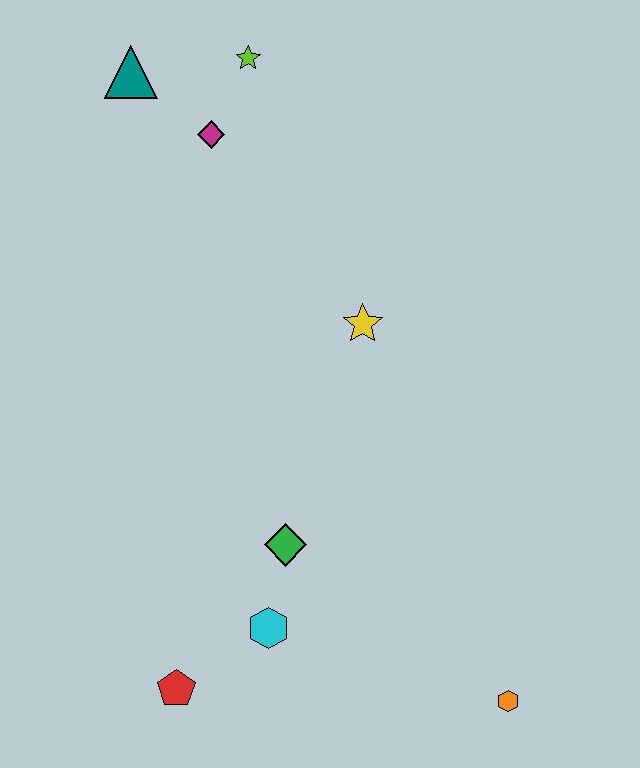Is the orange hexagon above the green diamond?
No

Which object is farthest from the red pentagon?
The lime star is farthest from the red pentagon.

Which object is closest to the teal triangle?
The magenta diamond is closest to the teal triangle.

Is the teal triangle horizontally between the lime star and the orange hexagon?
No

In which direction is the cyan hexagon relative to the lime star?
The cyan hexagon is below the lime star.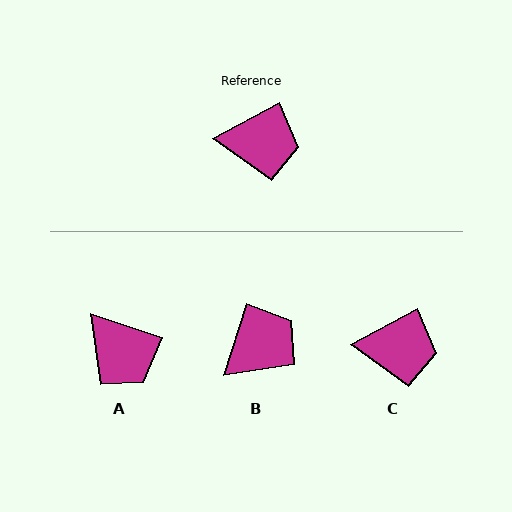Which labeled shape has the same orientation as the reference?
C.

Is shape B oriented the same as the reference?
No, it is off by about 45 degrees.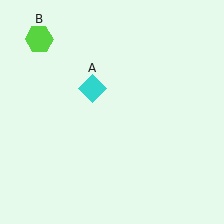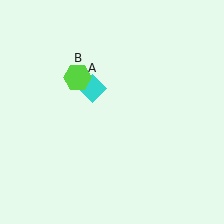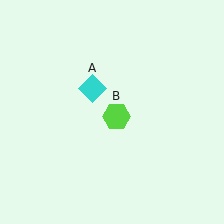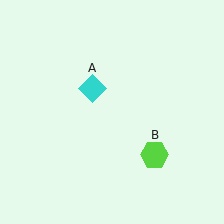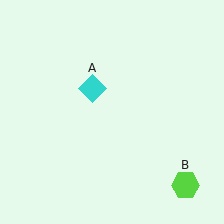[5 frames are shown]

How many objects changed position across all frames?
1 object changed position: lime hexagon (object B).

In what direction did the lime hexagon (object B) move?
The lime hexagon (object B) moved down and to the right.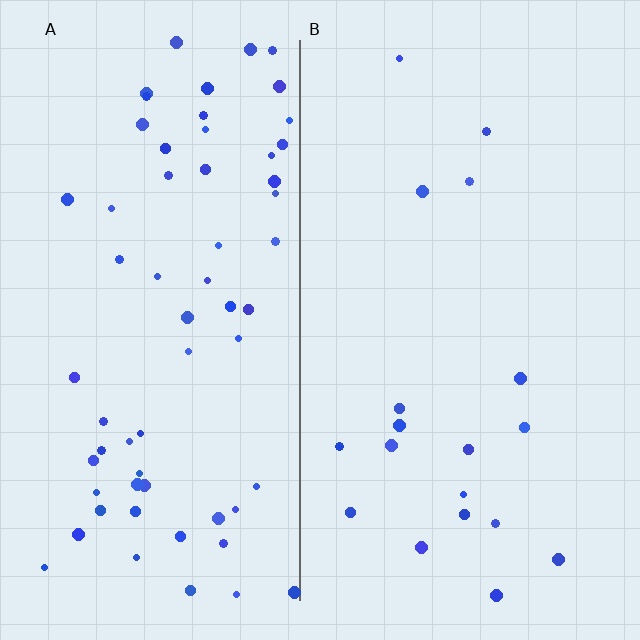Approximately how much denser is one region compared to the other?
Approximately 3.4× — region A over region B.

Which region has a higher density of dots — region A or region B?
A (the left).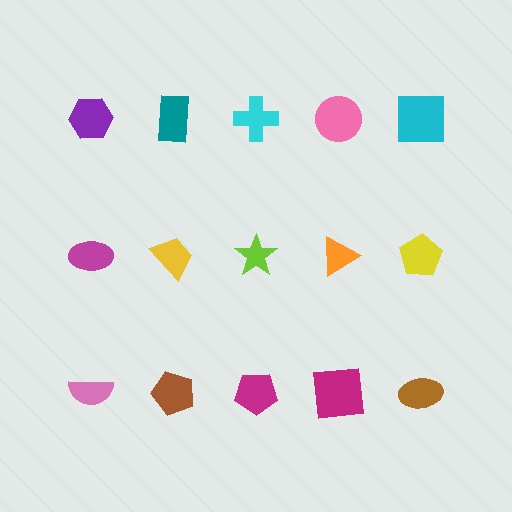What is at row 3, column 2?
A brown pentagon.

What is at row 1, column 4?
A pink circle.